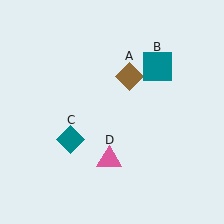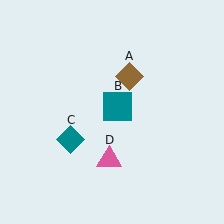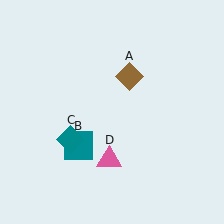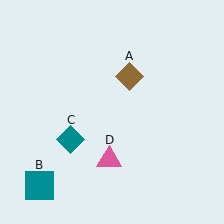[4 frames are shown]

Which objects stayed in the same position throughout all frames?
Brown diamond (object A) and teal diamond (object C) and pink triangle (object D) remained stationary.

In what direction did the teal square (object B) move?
The teal square (object B) moved down and to the left.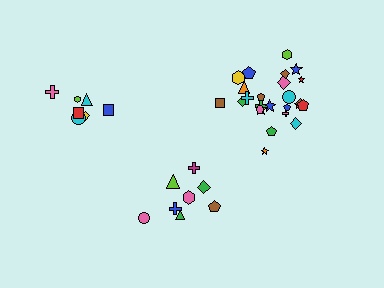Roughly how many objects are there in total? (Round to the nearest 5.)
Roughly 40 objects in total.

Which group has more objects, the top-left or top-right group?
The top-right group.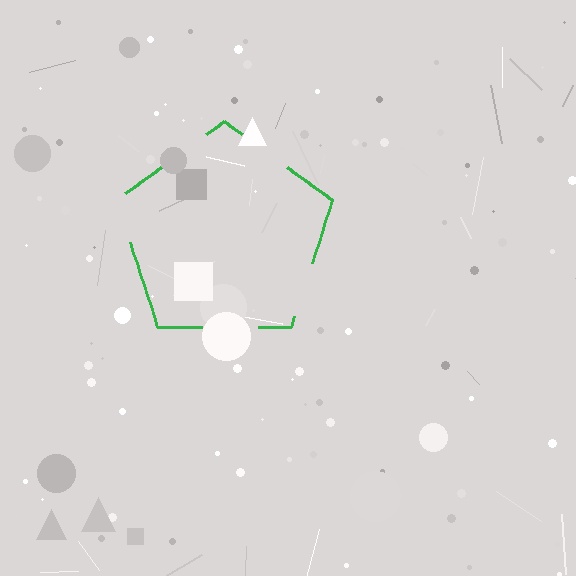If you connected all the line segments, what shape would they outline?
They would outline a pentagon.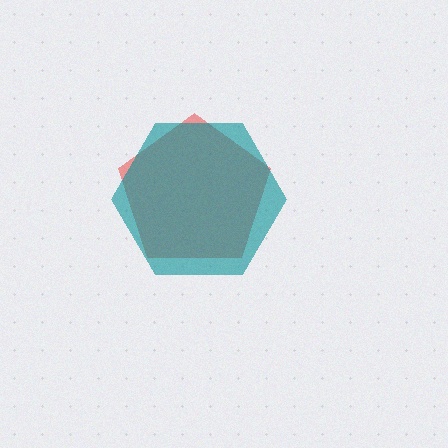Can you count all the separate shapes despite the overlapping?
Yes, there are 2 separate shapes.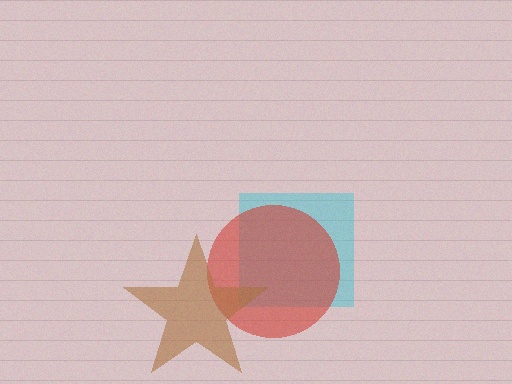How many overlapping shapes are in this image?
There are 3 overlapping shapes in the image.